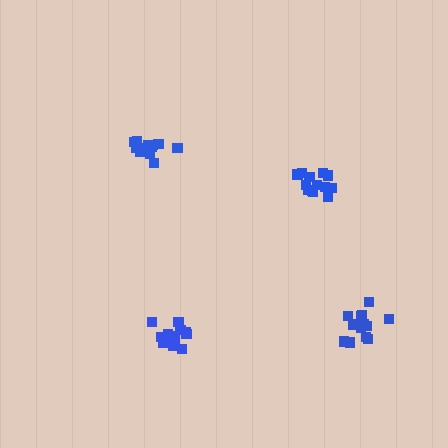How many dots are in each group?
Group 1: 14 dots, Group 2: 12 dots, Group 3: 14 dots, Group 4: 15 dots (55 total).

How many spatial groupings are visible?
There are 4 spatial groupings.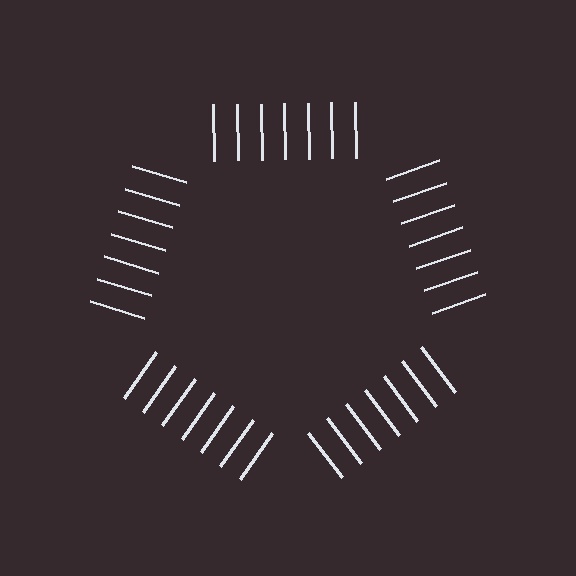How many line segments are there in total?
35 — 7 along each of the 5 edges.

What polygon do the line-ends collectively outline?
An illusory pentagon — the line segments terminate on its edges but no continuous stroke is drawn.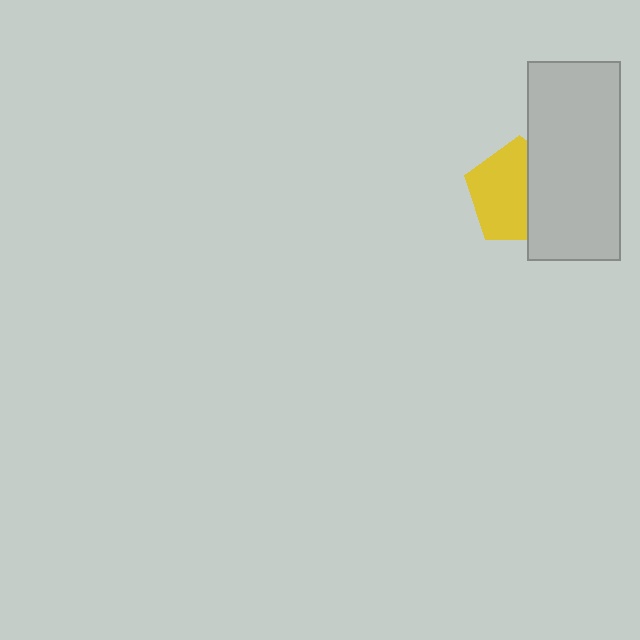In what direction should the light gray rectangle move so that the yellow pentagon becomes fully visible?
The light gray rectangle should move right. That is the shortest direction to clear the overlap and leave the yellow pentagon fully visible.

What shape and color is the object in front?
The object in front is a light gray rectangle.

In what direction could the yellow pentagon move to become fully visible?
The yellow pentagon could move left. That would shift it out from behind the light gray rectangle entirely.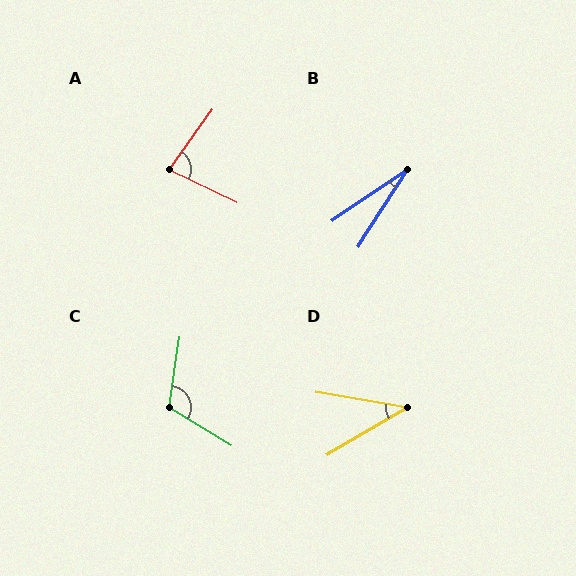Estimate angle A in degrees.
Approximately 80 degrees.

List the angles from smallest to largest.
B (23°), D (40°), A (80°), C (113°).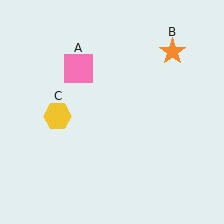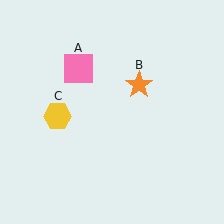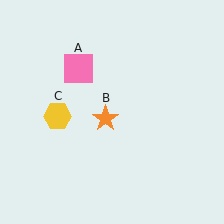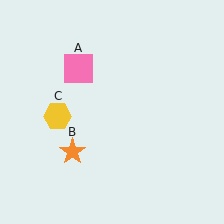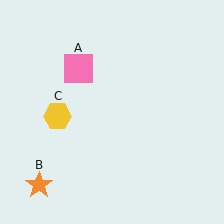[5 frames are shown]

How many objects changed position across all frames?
1 object changed position: orange star (object B).